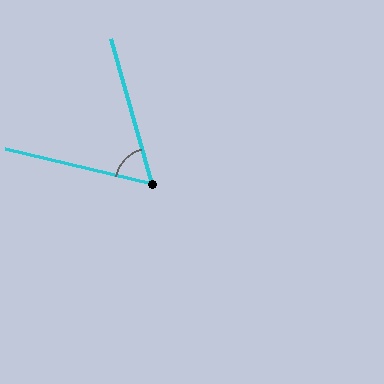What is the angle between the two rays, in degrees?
Approximately 61 degrees.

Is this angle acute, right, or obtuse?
It is acute.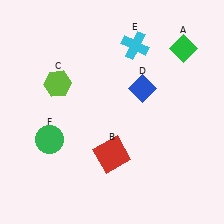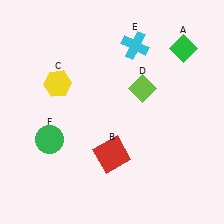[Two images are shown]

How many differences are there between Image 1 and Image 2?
There are 2 differences between the two images.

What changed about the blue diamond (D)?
In Image 1, D is blue. In Image 2, it changed to lime.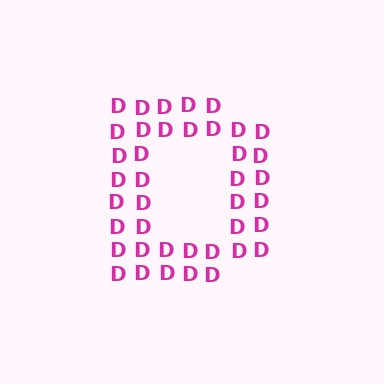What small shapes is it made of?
It is made of small letter D's.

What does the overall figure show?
The overall figure shows the letter D.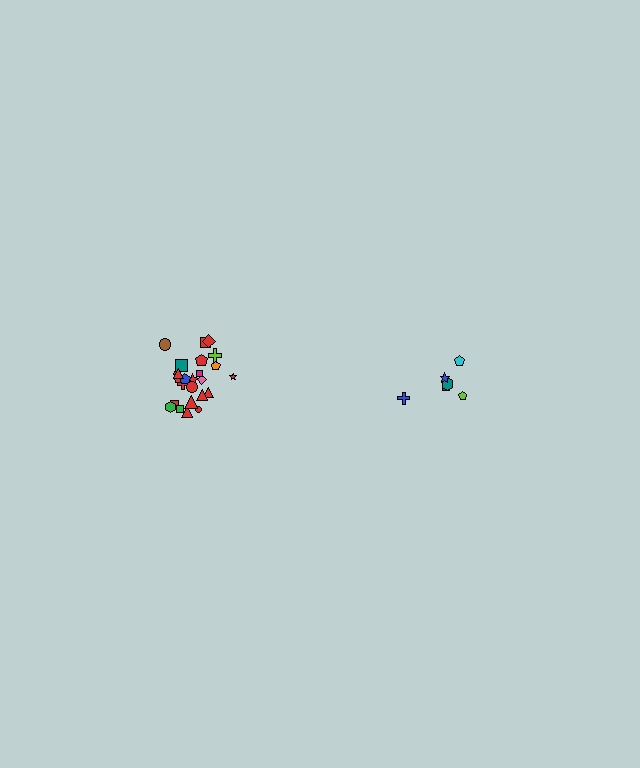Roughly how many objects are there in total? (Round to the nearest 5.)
Roughly 30 objects in total.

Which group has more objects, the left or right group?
The left group.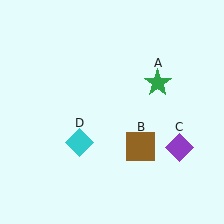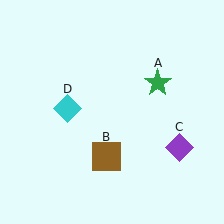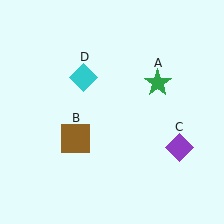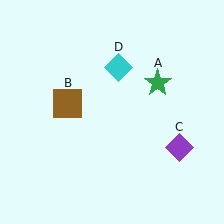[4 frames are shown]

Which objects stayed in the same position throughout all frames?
Green star (object A) and purple diamond (object C) remained stationary.